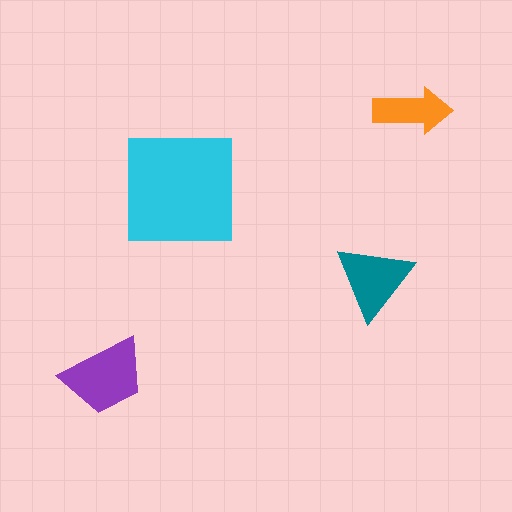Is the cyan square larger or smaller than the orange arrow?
Larger.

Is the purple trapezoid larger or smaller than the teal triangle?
Larger.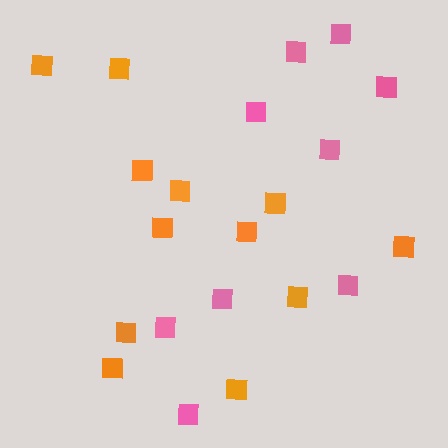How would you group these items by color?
There are 2 groups: one group of pink squares (9) and one group of orange squares (12).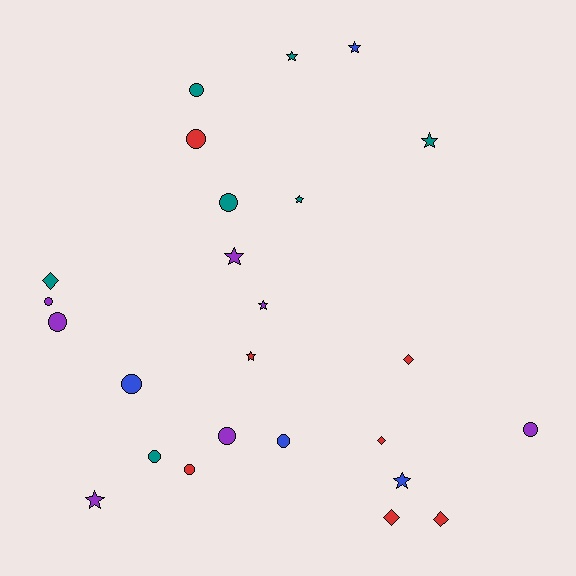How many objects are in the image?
There are 25 objects.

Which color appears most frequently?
Teal, with 7 objects.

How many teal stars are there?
There are 3 teal stars.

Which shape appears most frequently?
Circle, with 11 objects.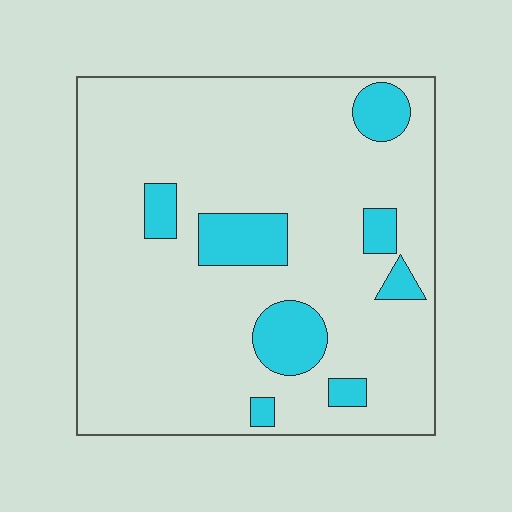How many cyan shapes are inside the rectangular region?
8.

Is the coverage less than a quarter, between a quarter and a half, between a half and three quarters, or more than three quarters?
Less than a quarter.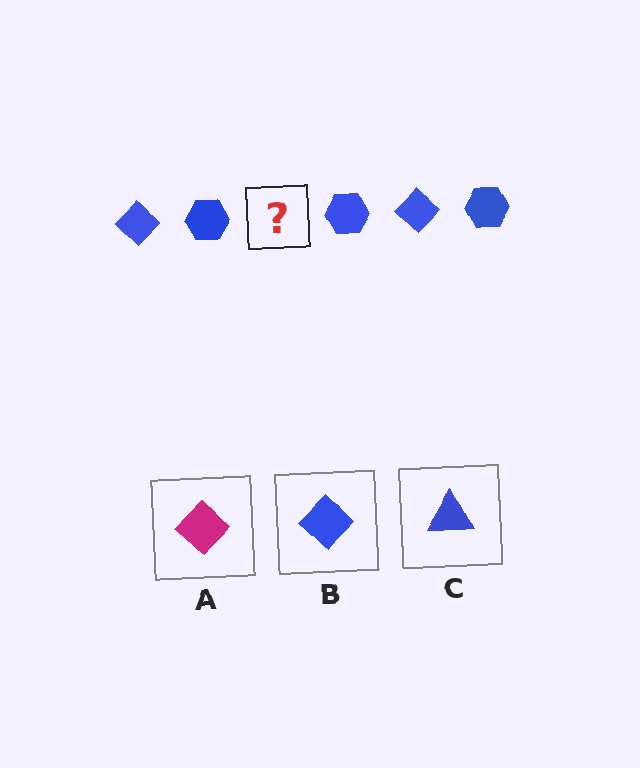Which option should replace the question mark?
Option B.